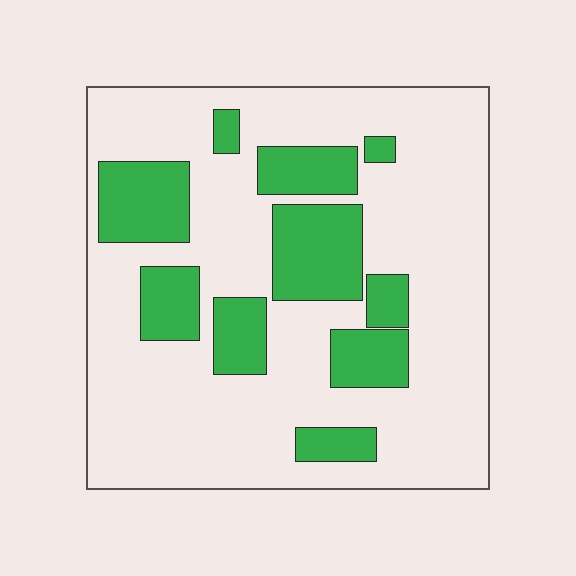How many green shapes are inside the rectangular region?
10.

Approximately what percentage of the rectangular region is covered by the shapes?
Approximately 25%.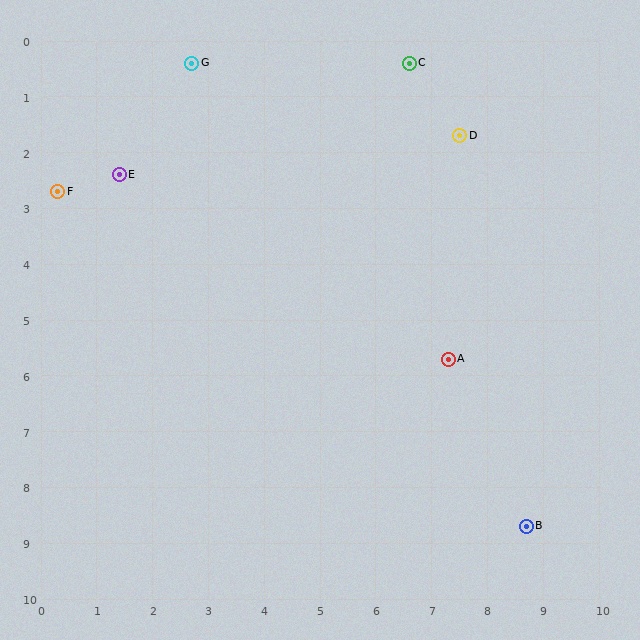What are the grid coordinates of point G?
Point G is at approximately (2.7, 0.4).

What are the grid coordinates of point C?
Point C is at approximately (6.6, 0.4).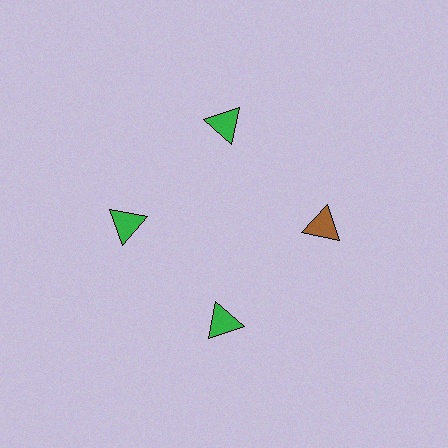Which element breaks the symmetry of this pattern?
The brown triangle at roughly the 3 o'clock position breaks the symmetry. All other shapes are green triangles.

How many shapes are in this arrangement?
There are 4 shapes arranged in a ring pattern.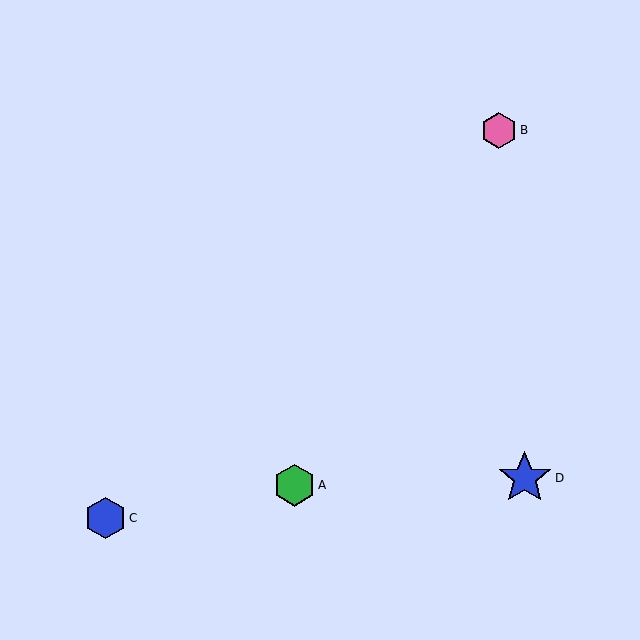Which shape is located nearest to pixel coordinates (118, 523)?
The blue hexagon (labeled C) at (105, 518) is nearest to that location.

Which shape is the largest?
The blue star (labeled D) is the largest.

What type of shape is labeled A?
Shape A is a green hexagon.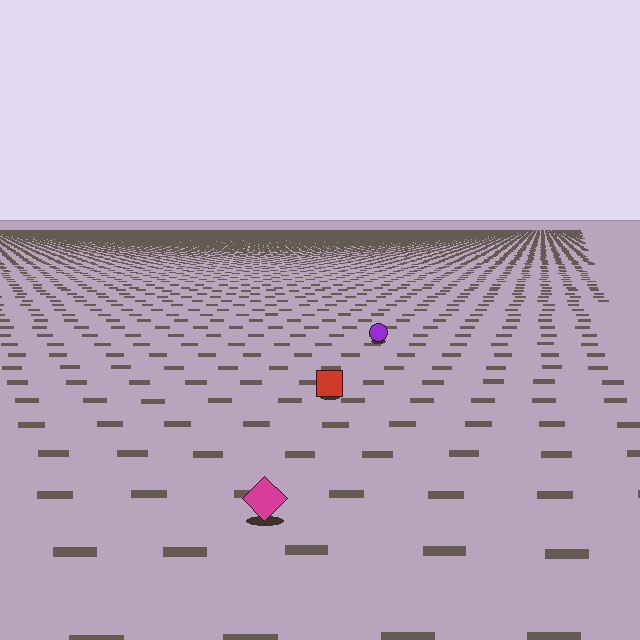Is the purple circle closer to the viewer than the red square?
No. The red square is closer — you can tell from the texture gradient: the ground texture is coarser near it.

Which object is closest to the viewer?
The magenta diamond is closest. The texture marks near it are larger and more spread out.